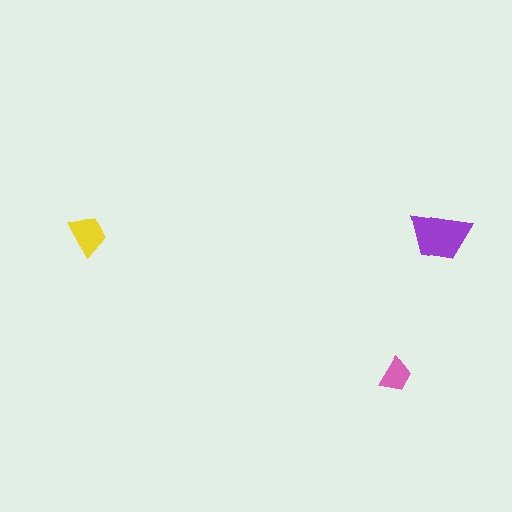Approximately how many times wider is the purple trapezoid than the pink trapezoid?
About 1.5 times wider.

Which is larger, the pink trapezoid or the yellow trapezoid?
The yellow one.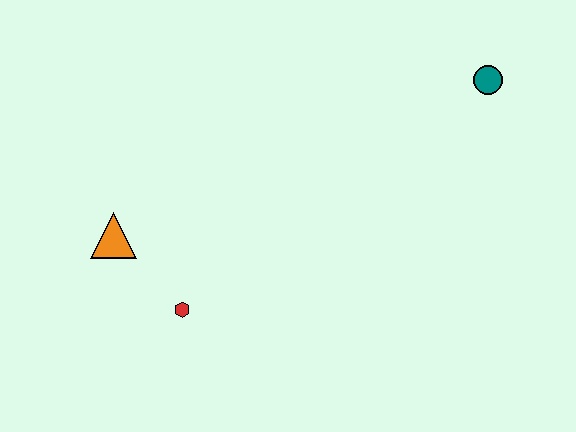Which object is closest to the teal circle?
The red hexagon is closest to the teal circle.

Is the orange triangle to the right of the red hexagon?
No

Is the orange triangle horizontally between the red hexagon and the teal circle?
No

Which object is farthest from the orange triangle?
The teal circle is farthest from the orange triangle.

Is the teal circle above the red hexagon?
Yes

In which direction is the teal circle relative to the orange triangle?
The teal circle is to the right of the orange triangle.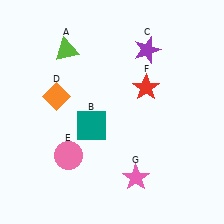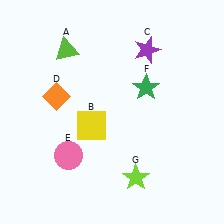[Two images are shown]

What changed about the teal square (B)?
In Image 1, B is teal. In Image 2, it changed to yellow.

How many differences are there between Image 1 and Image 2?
There are 3 differences between the two images.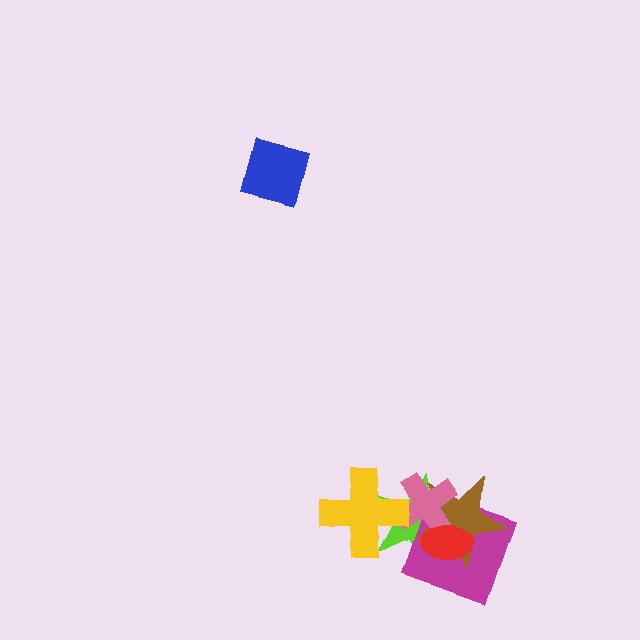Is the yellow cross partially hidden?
No, no other shape covers it.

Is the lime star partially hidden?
Yes, it is partially covered by another shape.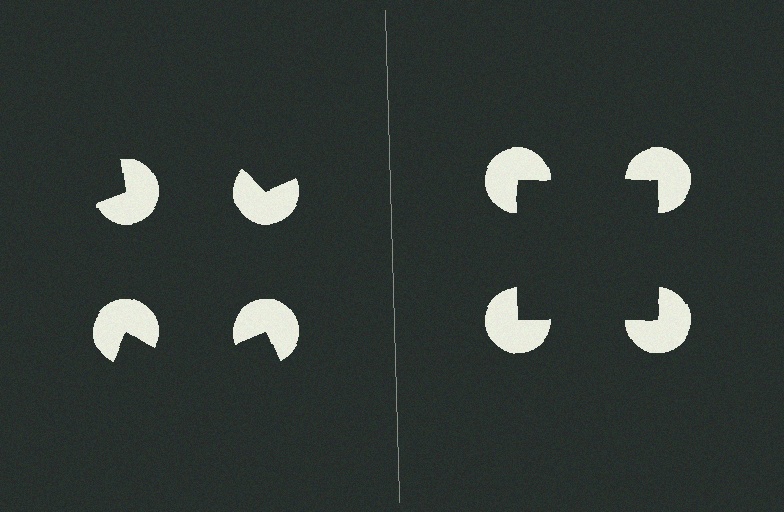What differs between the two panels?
The pac-man discs are positioned identically on both sides; only the wedge orientations differ. On the right they align to a square; on the left they are misaligned.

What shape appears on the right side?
An illusory square.